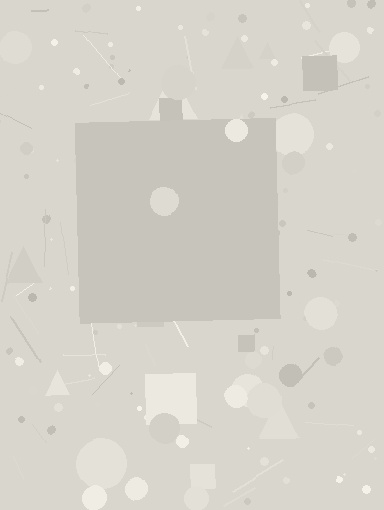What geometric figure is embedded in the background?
A square is embedded in the background.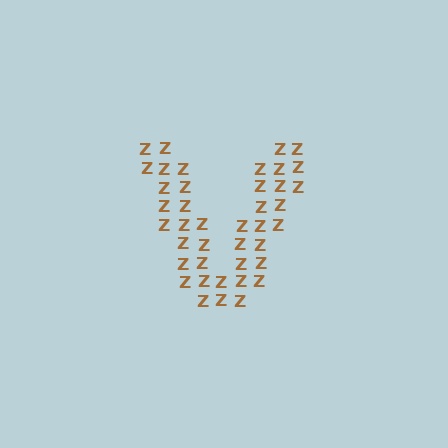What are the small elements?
The small elements are letter Z's.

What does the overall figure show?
The overall figure shows the letter V.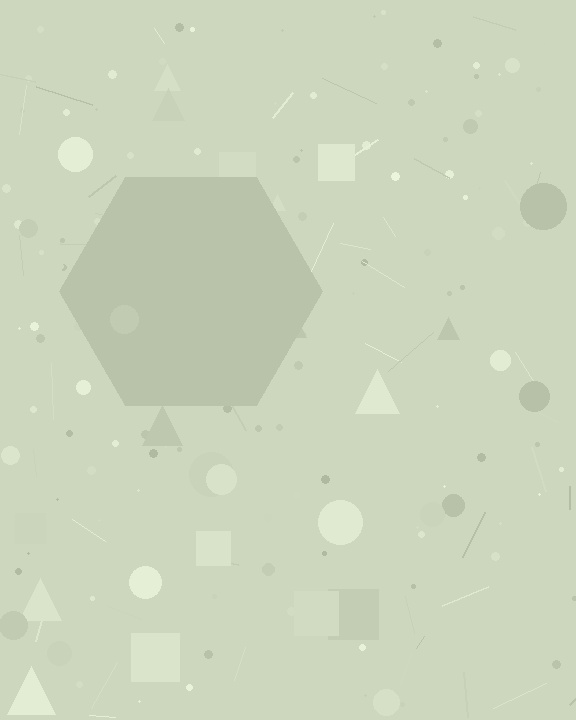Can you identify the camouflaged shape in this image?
The camouflaged shape is a hexagon.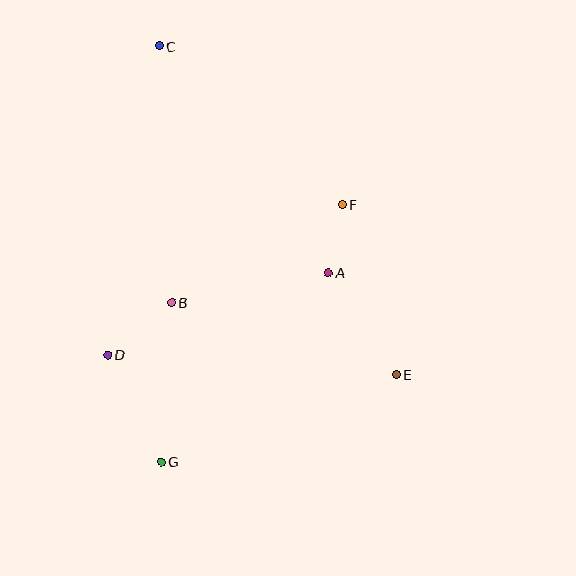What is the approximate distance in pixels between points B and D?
The distance between B and D is approximately 83 pixels.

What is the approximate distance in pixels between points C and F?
The distance between C and F is approximately 243 pixels.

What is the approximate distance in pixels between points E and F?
The distance between E and F is approximately 179 pixels.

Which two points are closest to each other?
Points A and F are closest to each other.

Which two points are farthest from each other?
Points C and G are farthest from each other.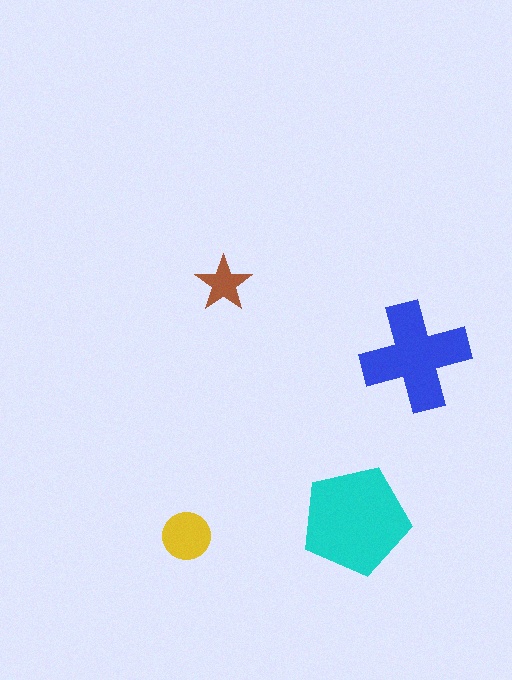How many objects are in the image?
There are 4 objects in the image.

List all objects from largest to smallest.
The cyan pentagon, the blue cross, the yellow circle, the brown star.